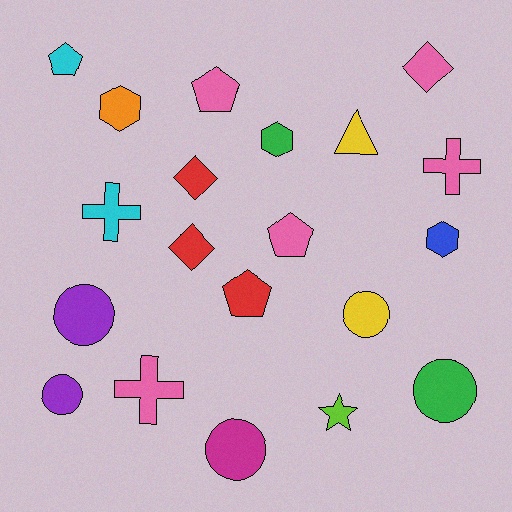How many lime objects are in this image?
There is 1 lime object.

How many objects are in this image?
There are 20 objects.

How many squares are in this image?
There are no squares.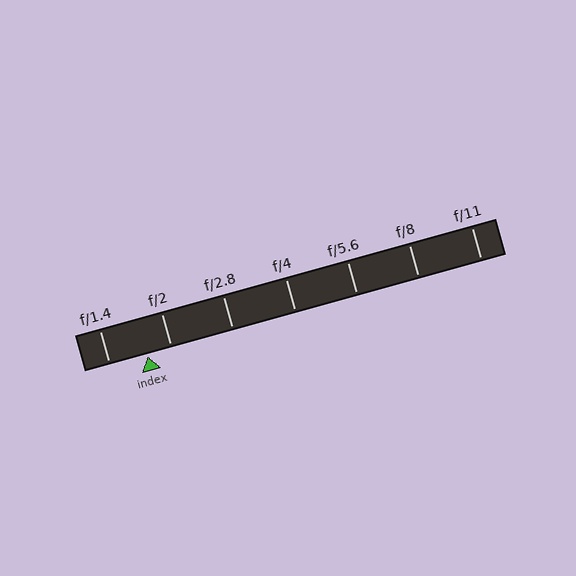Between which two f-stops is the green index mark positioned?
The index mark is between f/1.4 and f/2.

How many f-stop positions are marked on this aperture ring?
There are 7 f-stop positions marked.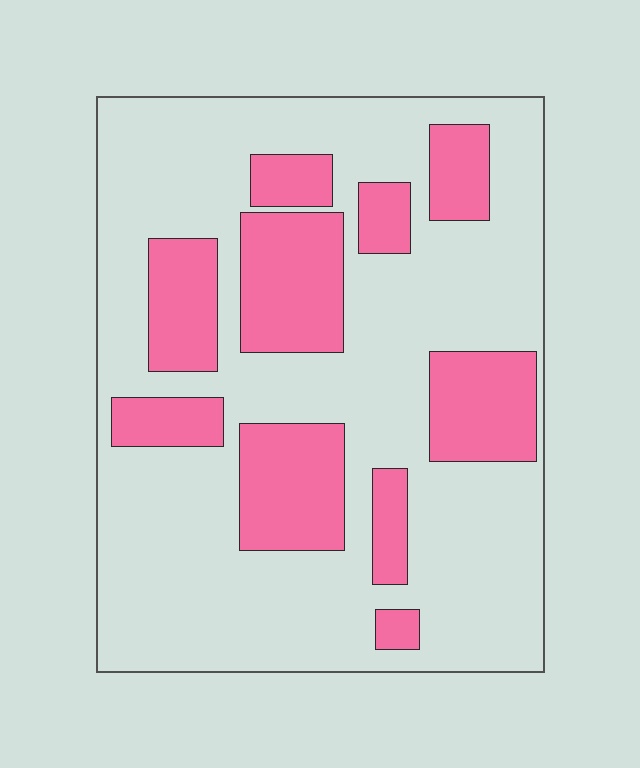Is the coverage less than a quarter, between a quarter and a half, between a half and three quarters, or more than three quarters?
Between a quarter and a half.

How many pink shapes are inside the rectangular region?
10.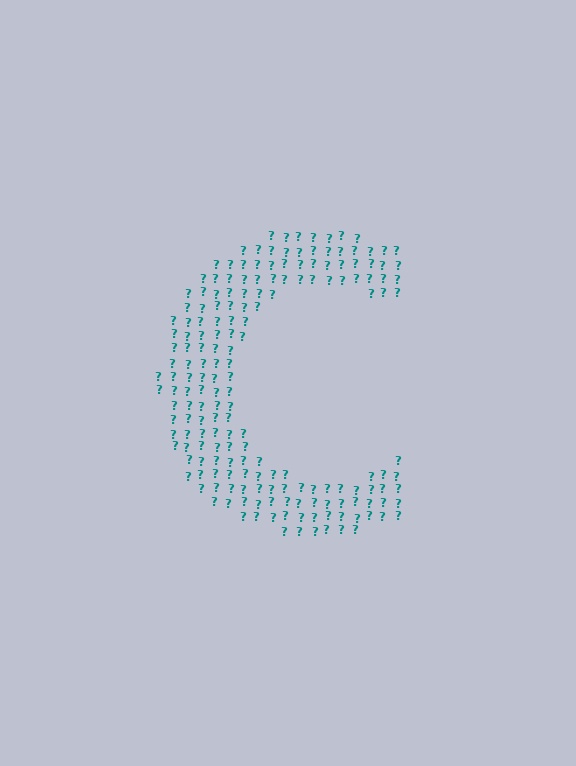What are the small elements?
The small elements are question marks.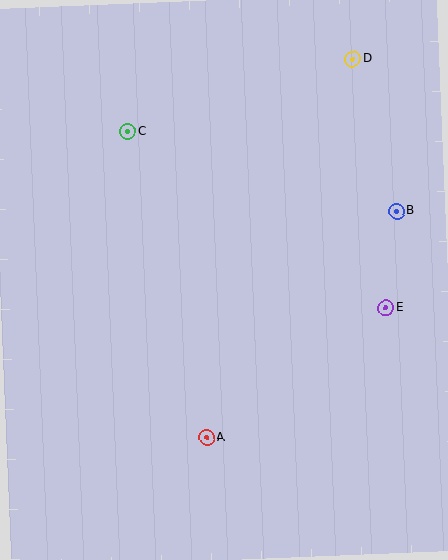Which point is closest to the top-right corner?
Point D is closest to the top-right corner.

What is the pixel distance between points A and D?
The distance between A and D is 406 pixels.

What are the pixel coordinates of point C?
Point C is at (128, 131).